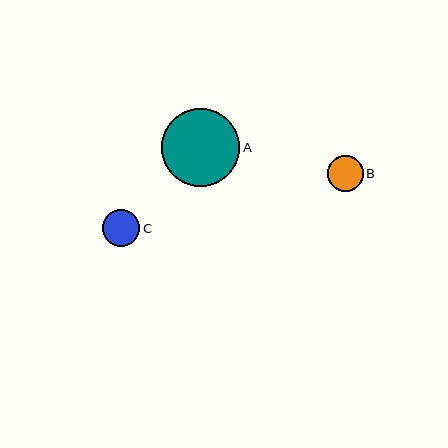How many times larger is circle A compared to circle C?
Circle A is approximately 2.1 times the size of circle C.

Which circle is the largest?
Circle A is the largest with a size of approximately 78 pixels.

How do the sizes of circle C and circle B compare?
Circle C and circle B are approximately the same size.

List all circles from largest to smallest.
From largest to smallest: A, C, B.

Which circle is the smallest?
Circle B is the smallest with a size of approximately 35 pixels.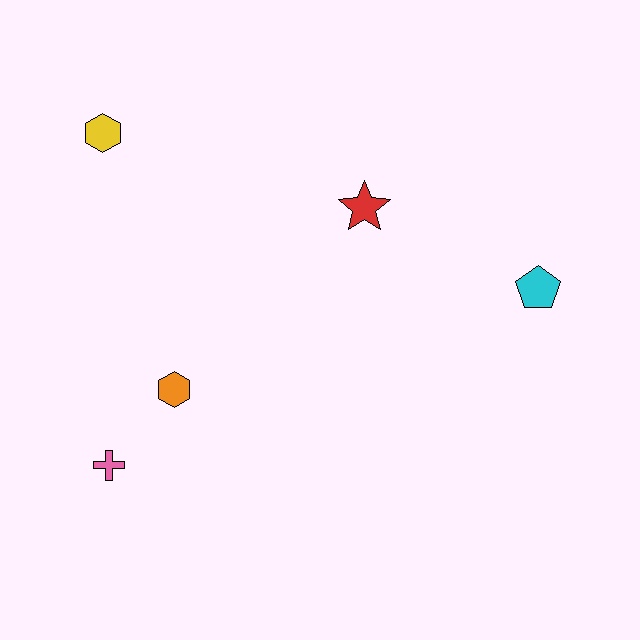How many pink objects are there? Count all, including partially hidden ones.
There is 1 pink object.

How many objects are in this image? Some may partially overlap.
There are 5 objects.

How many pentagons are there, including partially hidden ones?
There is 1 pentagon.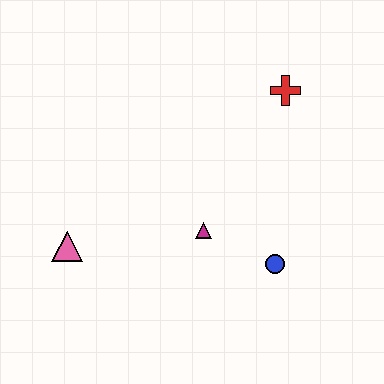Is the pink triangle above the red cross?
No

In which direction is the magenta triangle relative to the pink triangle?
The magenta triangle is to the right of the pink triangle.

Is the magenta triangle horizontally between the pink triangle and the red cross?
Yes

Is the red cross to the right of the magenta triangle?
Yes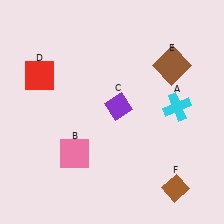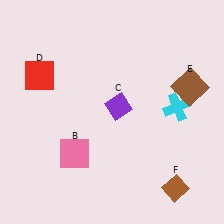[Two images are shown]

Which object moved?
The brown square (E) moved down.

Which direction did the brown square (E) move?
The brown square (E) moved down.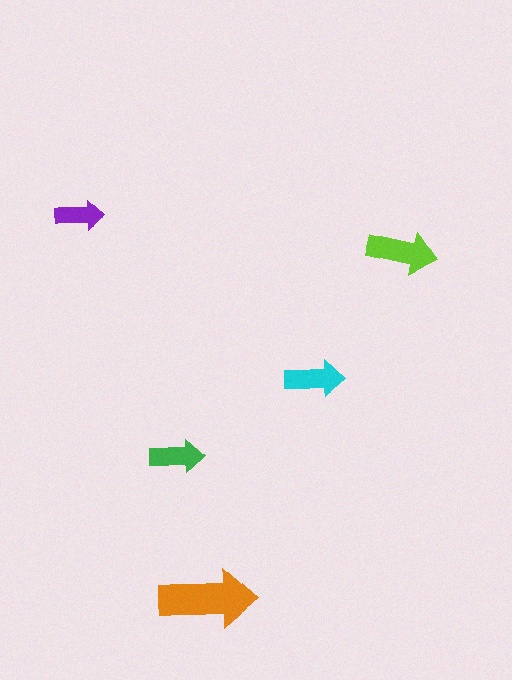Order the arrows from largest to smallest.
the orange one, the lime one, the cyan one, the green one, the purple one.